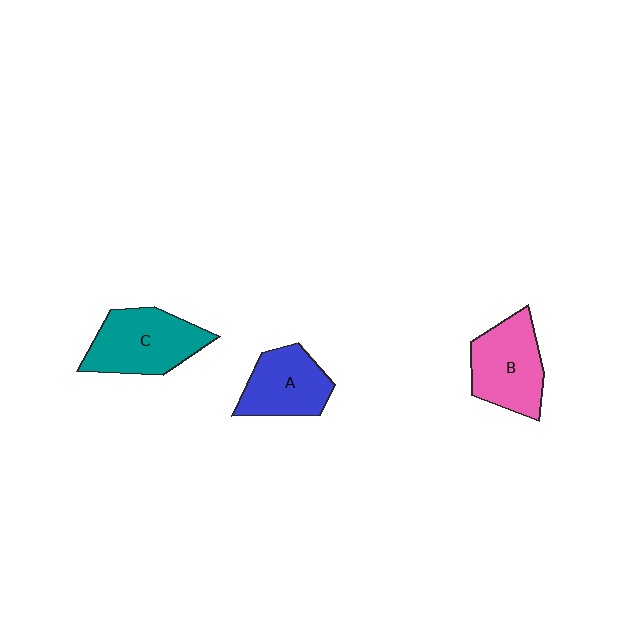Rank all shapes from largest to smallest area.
From largest to smallest: C (teal), B (pink), A (blue).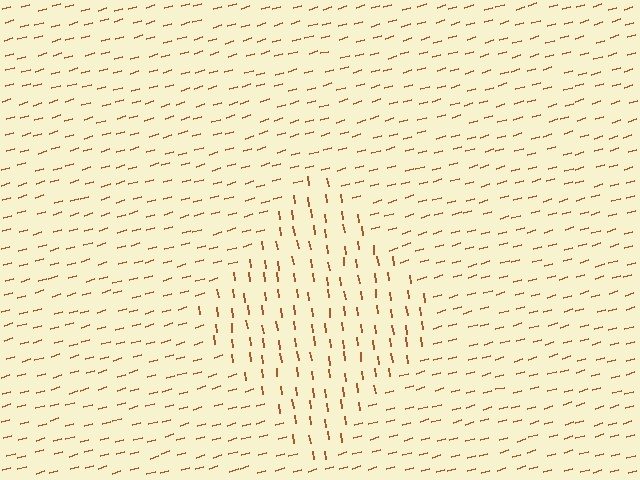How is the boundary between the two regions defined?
The boundary is defined purely by a change in line orientation (approximately 82 degrees difference). All lines are the same color and thickness.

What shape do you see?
I see a diamond.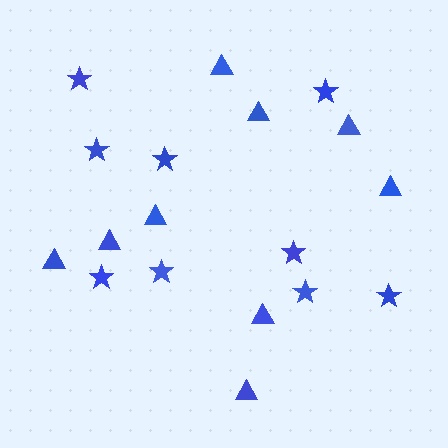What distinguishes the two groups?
There are 2 groups: one group of stars (9) and one group of triangles (9).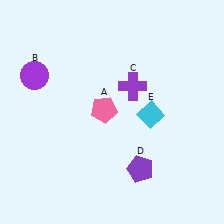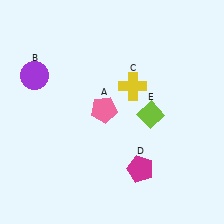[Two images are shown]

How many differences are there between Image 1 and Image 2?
There are 3 differences between the two images.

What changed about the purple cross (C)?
In Image 1, C is purple. In Image 2, it changed to yellow.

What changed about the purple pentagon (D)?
In Image 1, D is purple. In Image 2, it changed to magenta.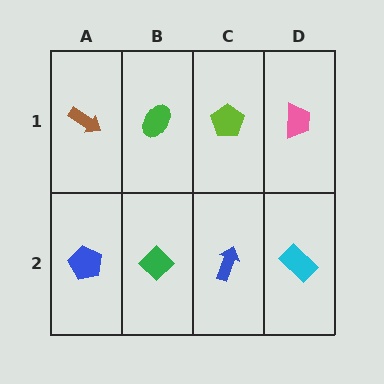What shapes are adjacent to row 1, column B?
A green diamond (row 2, column B), a brown arrow (row 1, column A), a lime pentagon (row 1, column C).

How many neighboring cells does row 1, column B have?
3.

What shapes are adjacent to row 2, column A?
A brown arrow (row 1, column A), a green diamond (row 2, column B).